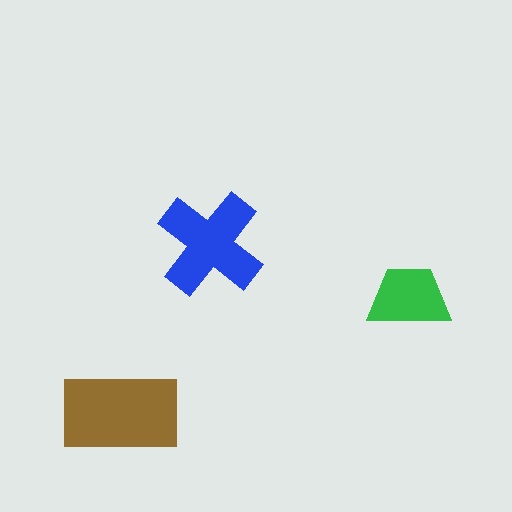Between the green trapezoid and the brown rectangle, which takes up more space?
The brown rectangle.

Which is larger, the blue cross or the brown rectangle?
The brown rectangle.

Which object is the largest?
The brown rectangle.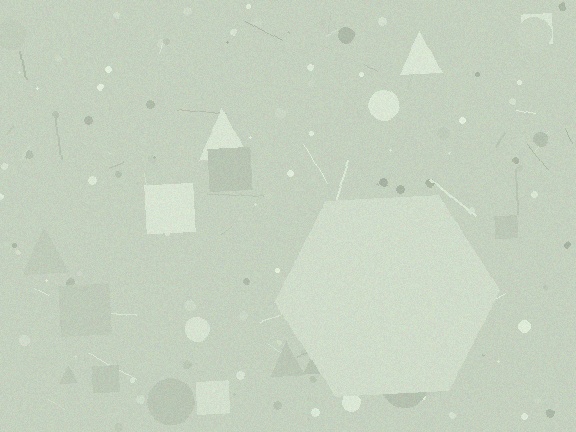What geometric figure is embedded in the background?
A hexagon is embedded in the background.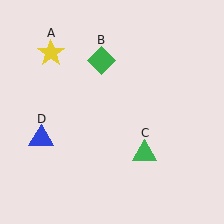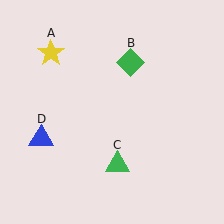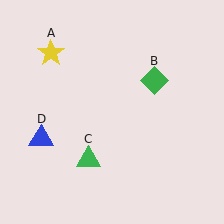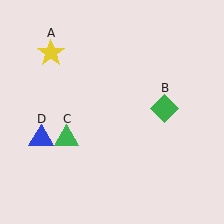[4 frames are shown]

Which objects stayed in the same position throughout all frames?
Yellow star (object A) and blue triangle (object D) remained stationary.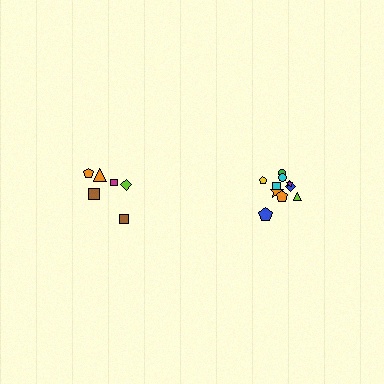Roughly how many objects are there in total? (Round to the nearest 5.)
Roughly 15 objects in total.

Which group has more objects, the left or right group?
The right group.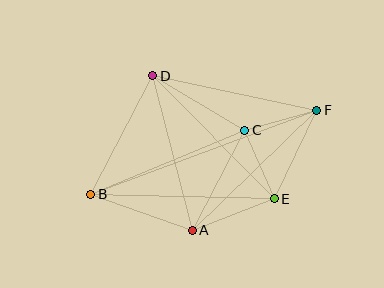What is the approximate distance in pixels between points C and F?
The distance between C and F is approximately 75 pixels.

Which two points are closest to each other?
Points C and E are closest to each other.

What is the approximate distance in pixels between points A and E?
The distance between A and E is approximately 88 pixels.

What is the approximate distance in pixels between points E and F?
The distance between E and F is approximately 98 pixels.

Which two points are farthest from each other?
Points B and F are farthest from each other.